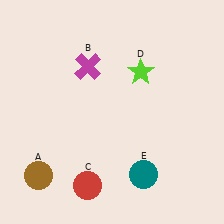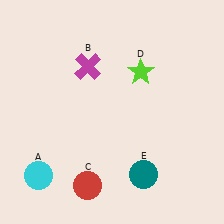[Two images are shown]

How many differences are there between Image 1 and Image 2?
There is 1 difference between the two images.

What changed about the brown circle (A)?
In Image 1, A is brown. In Image 2, it changed to cyan.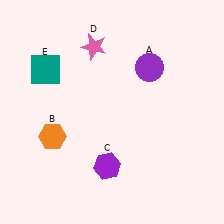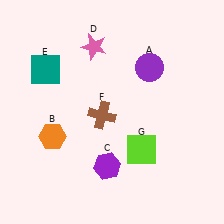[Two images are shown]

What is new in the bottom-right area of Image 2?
A lime square (G) was added in the bottom-right area of Image 2.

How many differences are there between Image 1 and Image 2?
There are 2 differences between the two images.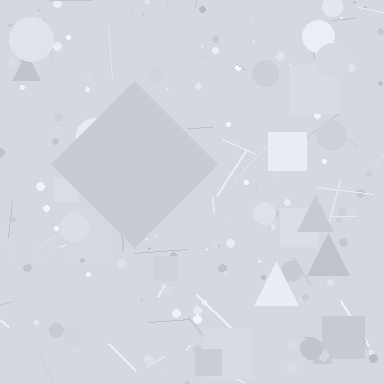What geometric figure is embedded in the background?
A diamond is embedded in the background.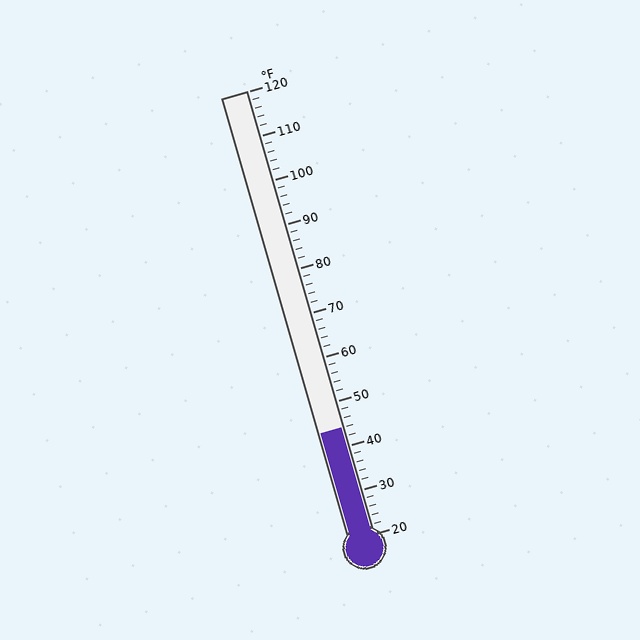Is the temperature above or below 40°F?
The temperature is above 40°F.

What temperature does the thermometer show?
The thermometer shows approximately 44°F.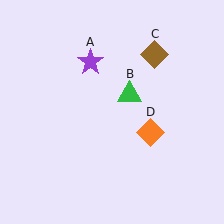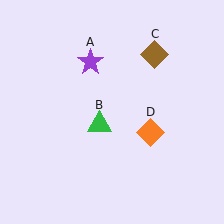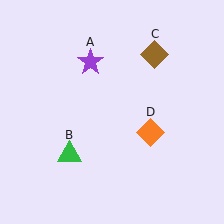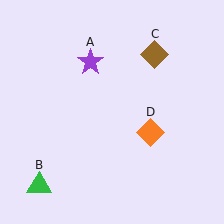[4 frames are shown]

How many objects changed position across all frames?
1 object changed position: green triangle (object B).